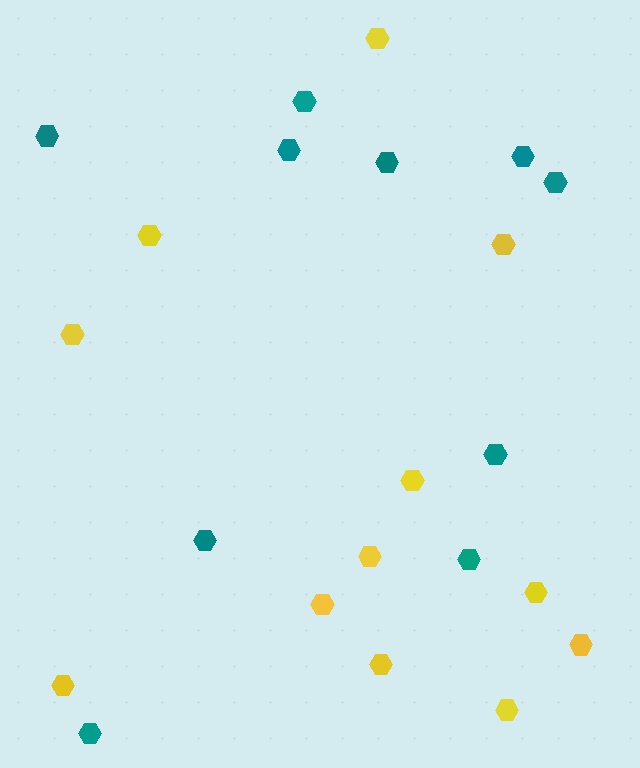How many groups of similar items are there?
There are 2 groups: one group of yellow hexagons (12) and one group of teal hexagons (10).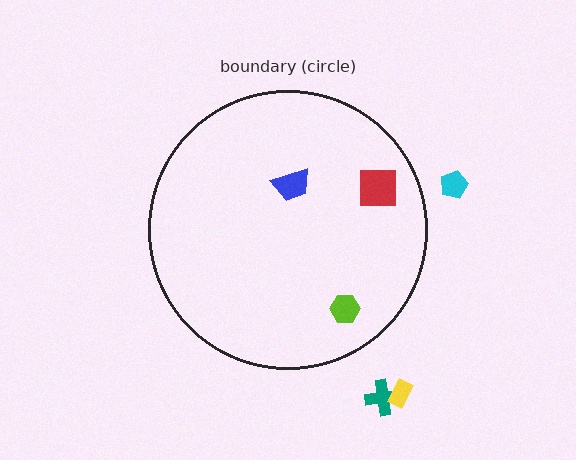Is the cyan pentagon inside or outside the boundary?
Outside.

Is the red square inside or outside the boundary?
Inside.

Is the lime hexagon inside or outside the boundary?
Inside.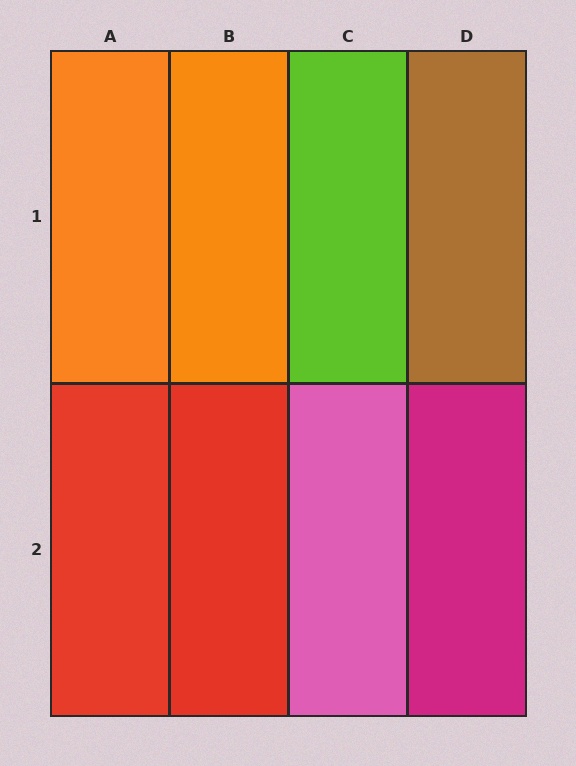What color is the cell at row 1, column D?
Brown.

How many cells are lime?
1 cell is lime.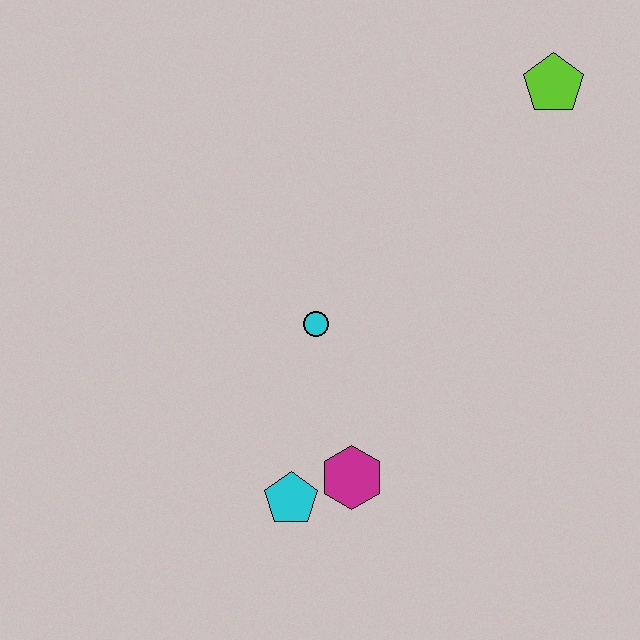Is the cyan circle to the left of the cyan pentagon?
No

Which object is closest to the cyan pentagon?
The magenta hexagon is closest to the cyan pentagon.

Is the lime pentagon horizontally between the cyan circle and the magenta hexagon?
No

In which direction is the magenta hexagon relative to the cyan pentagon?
The magenta hexagon is to the right of the cyan pentagon.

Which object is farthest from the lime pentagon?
The cyan pentagon is farthest from the lime pentagon.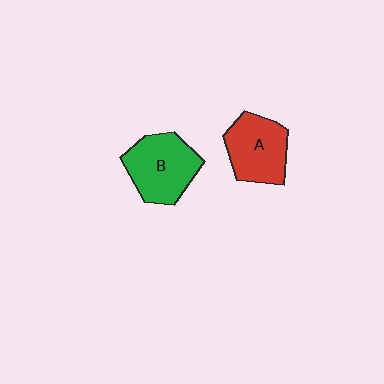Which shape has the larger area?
Shape B (green).